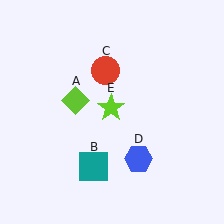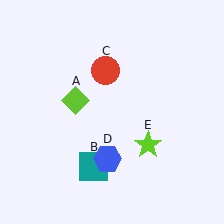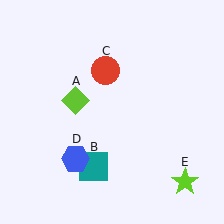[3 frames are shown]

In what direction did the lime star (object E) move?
The lime star (object E) moved down and to the right.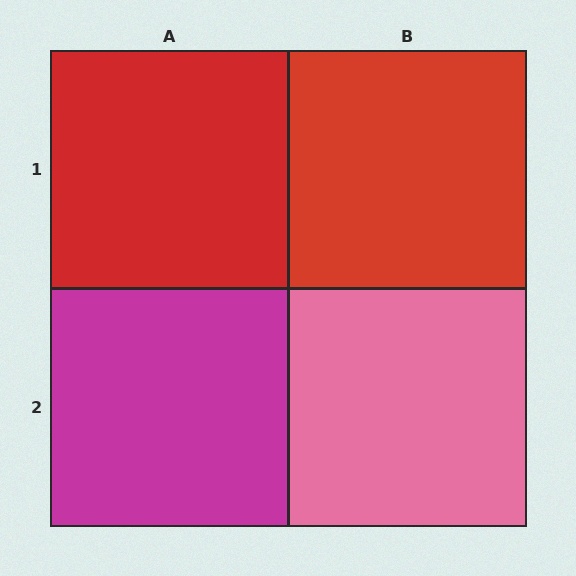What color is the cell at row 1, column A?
Red.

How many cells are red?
2 cells are red.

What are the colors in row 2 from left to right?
Magenta, pink.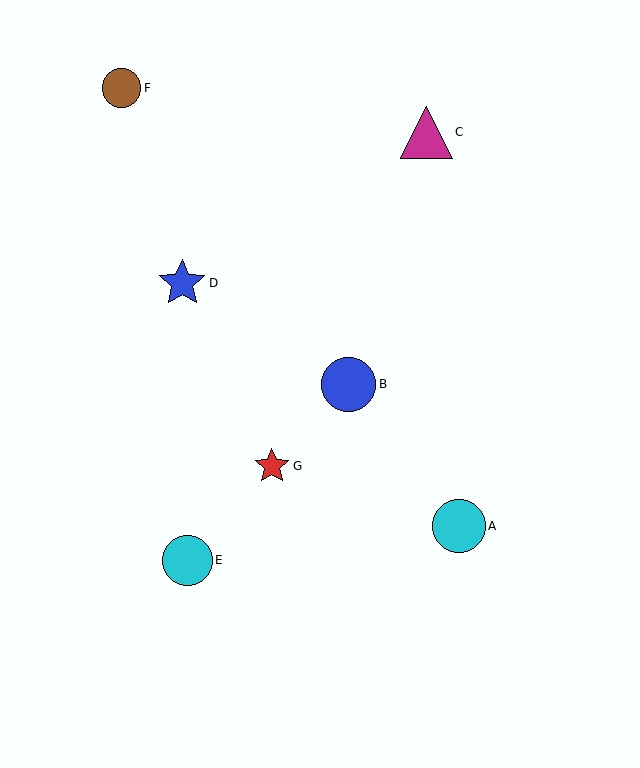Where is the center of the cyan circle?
The center of the cyan circle is at (459, 526).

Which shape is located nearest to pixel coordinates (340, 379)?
The blue circle (labeled B) at (348, 384) is nearest to that location.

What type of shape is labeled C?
Shape C is a magenta triangle.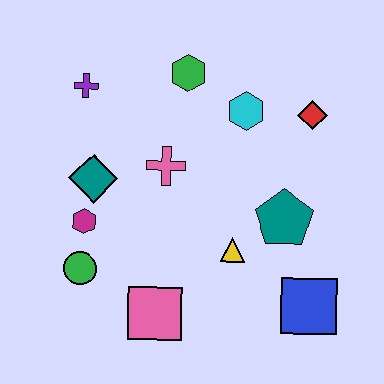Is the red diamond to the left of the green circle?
No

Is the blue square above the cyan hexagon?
No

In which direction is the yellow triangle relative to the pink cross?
The yellow triangle is below the pink cross.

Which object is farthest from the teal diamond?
The blue square is farthest from the teal diamond.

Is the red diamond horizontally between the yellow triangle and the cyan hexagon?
No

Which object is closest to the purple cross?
The teal diamond is closest to the purple cross.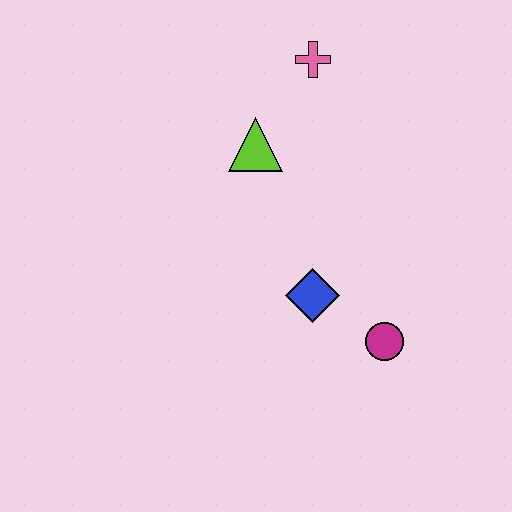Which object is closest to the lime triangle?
The pink cross is closest to the lime triangle.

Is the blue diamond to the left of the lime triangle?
No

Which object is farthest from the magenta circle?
The pink cross is farthest from the magenta circle.